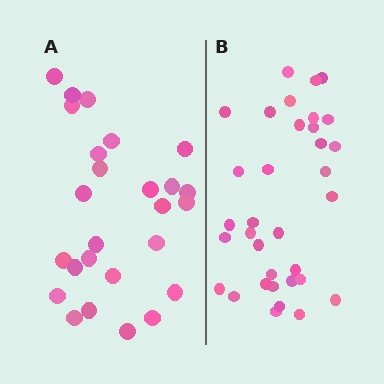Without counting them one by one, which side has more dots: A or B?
Region B (the right region) has more dots.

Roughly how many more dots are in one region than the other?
Region B has roughly 8 or so more dots than region A.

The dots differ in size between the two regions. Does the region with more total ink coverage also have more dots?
No. Region A has more total ink coverage because its dots are larger, but region B actually contains more individual dots. Total area can be misleading — the number of items is what matters here.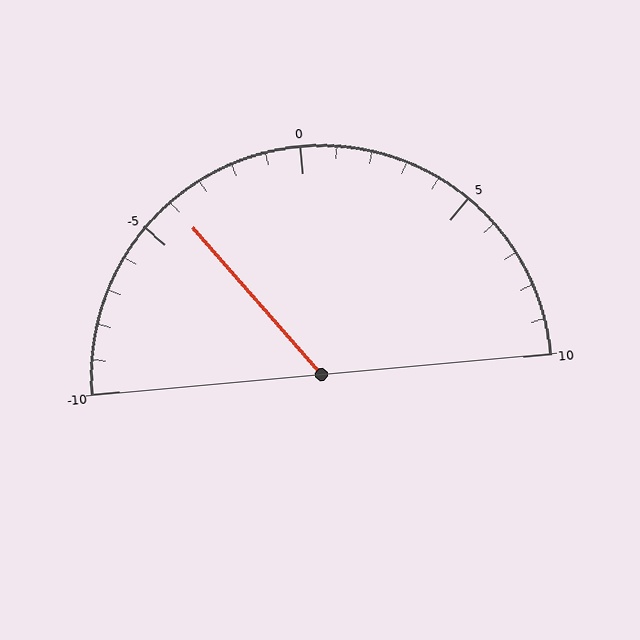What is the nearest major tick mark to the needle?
The nearest major tick mark is -5.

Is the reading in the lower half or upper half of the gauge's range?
The reading is in the lower half of the range (-10 to 10).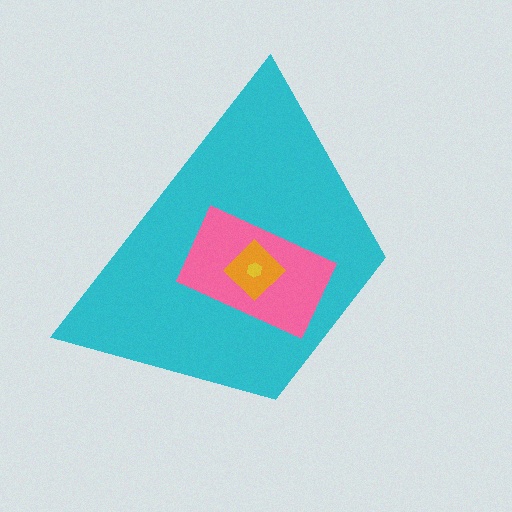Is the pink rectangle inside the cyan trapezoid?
Yes.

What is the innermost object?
The yellow hexagon.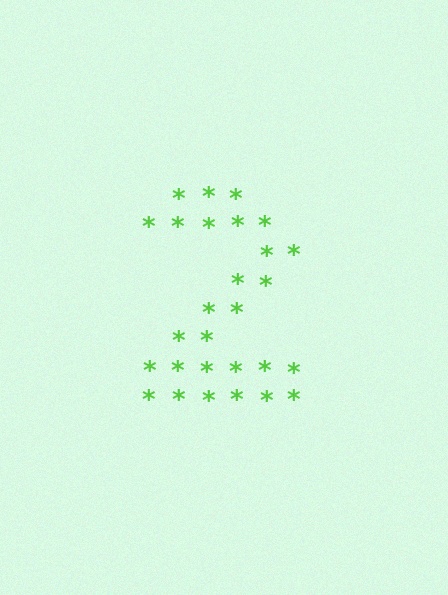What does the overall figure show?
The overall figure shows the digit 2.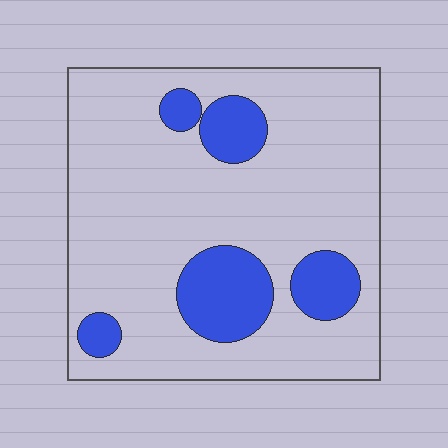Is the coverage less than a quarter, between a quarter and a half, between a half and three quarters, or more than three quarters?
Less than a quarter.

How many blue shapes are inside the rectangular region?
5.